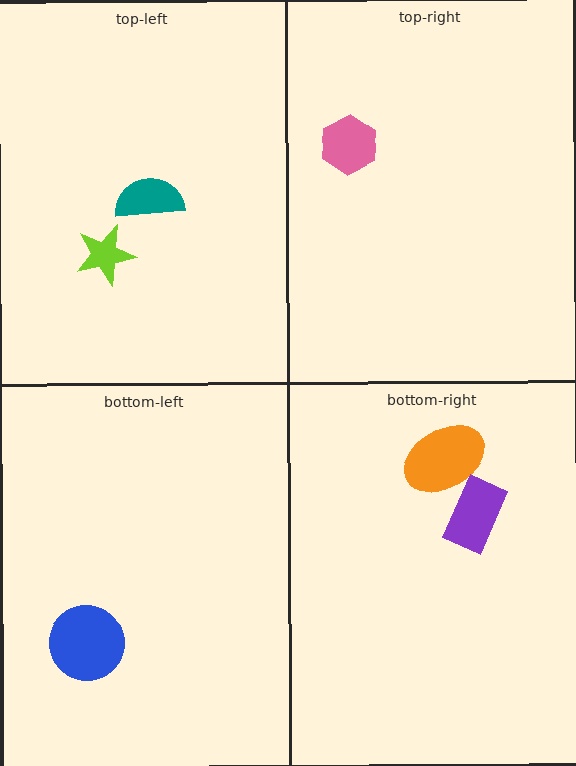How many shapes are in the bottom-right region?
2.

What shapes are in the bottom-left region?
The blue circle.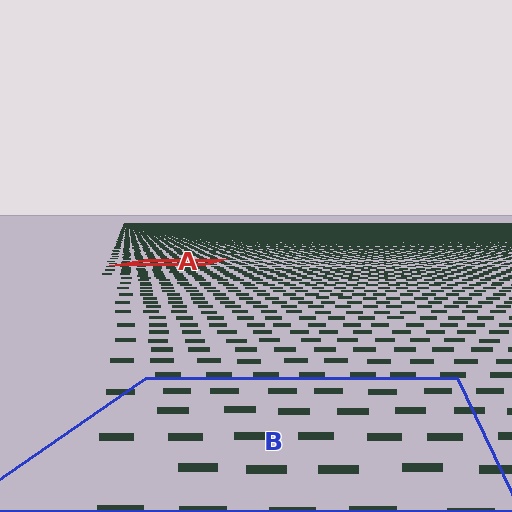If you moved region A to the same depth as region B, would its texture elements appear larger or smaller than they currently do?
They would appear larger. At a closer depth, the same texture elements are projected at a bigger on-screen size.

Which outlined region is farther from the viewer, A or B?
Region A is farther from the viewer — the texture elements inside it appear smaller and more densely packed.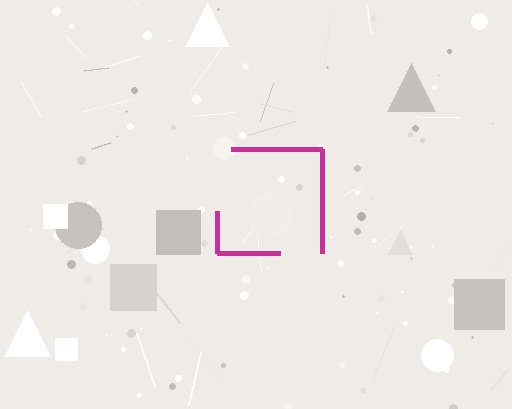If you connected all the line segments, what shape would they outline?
They would outline a square.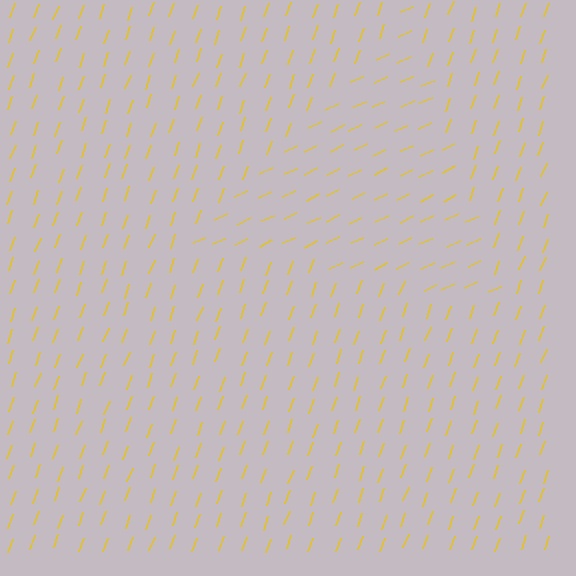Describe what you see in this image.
The image is filled with small yellow line segments. A triangle region in the image has lines oriented differently from the surrounding lines, creating a visible texture boundary.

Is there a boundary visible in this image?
Yes, there is a texture boundary formed by a change in line orientation.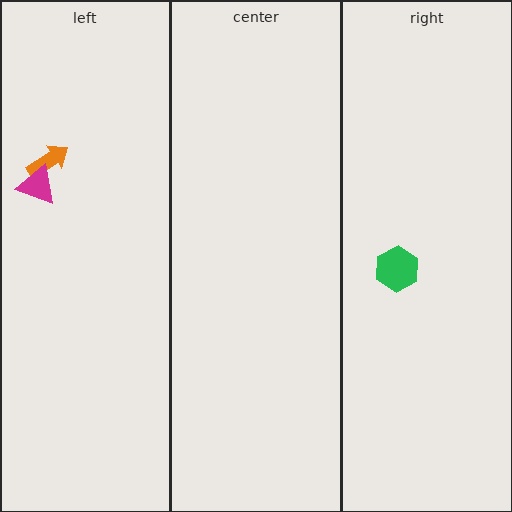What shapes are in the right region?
The green hexagon.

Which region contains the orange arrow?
The left region.